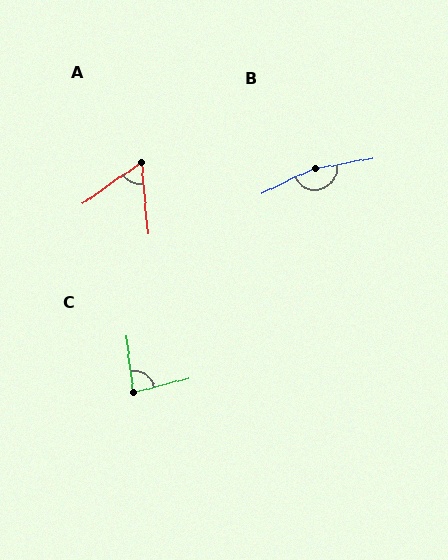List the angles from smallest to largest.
A (60°), C (82°), B (164°).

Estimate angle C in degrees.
Approximately 82 degrees.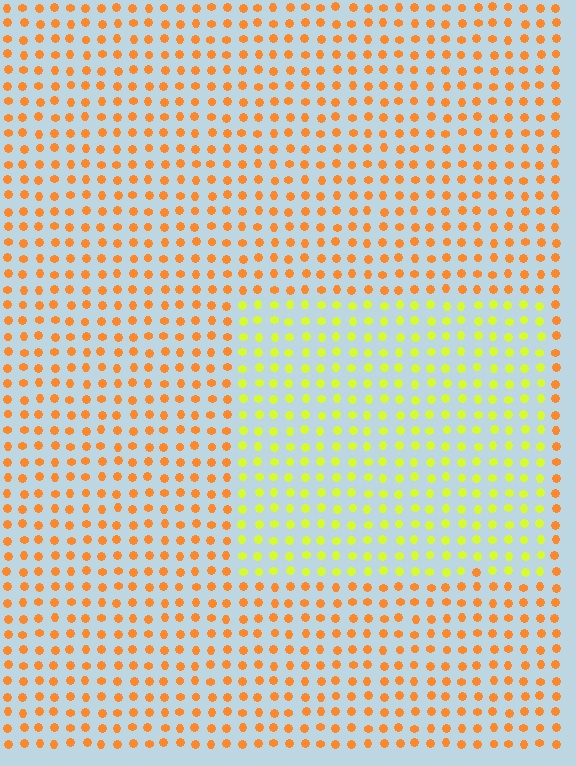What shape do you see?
I see a rectangle.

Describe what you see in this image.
The image is filled with small orange elements in a uniform arrangement. A rectangle-shaped region is visible where the elements are tinted to a slightly different hue, forming a subtle color boundary.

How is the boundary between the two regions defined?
The boundary is defined purely by a slight shift in hue (about 45 degrees). Spacing, size, and orientation are identical on both sides.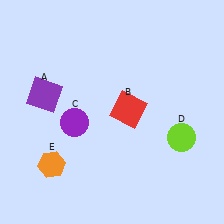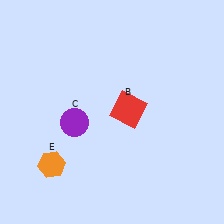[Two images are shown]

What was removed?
The purple square (A), the lime circle (D) were removed in Image 2.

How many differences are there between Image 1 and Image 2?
There are 2 differences between the two images.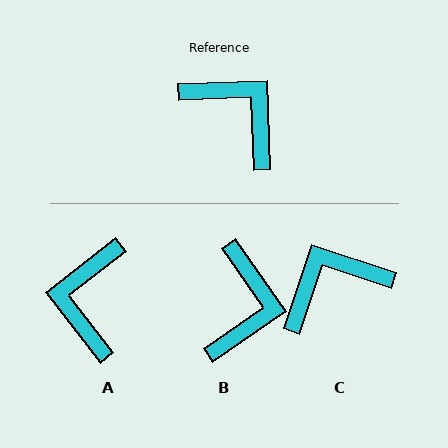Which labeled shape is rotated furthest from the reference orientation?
A, about 126 degrees away.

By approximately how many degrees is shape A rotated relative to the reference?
Approximately 126 degrees counter-clockwise.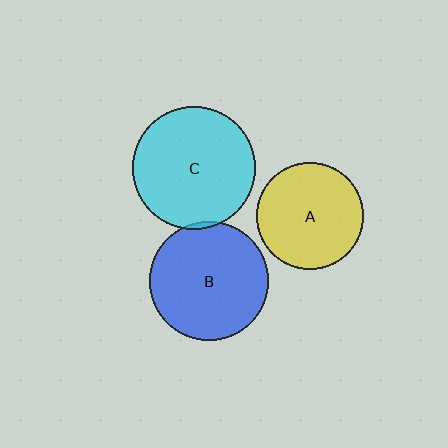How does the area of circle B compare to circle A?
Approximately 1.2 times.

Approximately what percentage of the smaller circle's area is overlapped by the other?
Approximately 5%.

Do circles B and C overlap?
Yes.